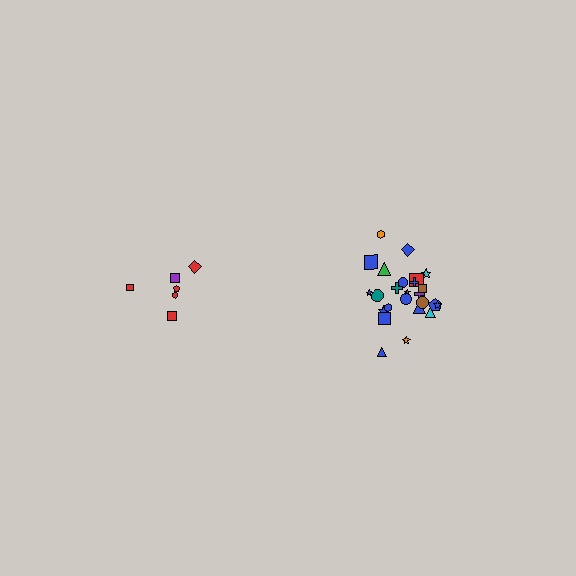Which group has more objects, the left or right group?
The right group.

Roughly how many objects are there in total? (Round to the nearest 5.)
Roughly 30 objects in total.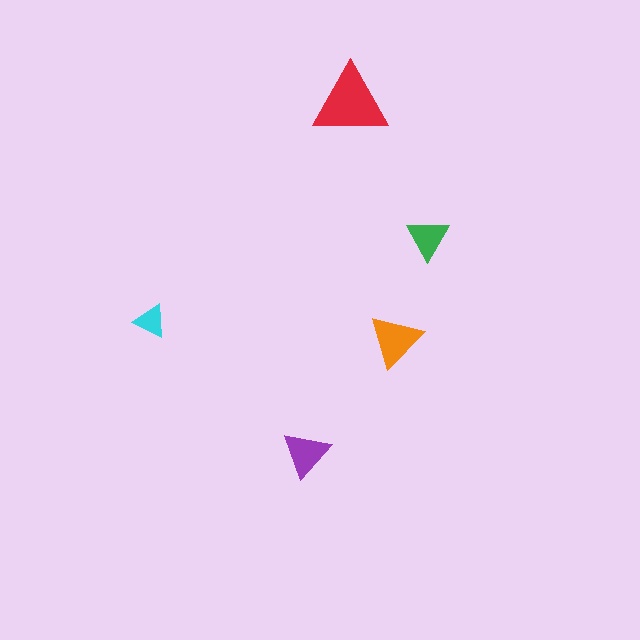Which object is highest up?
The red triangle is topmost.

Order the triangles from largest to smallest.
the red one, the orange one, the purple one, the green one, the cyan one.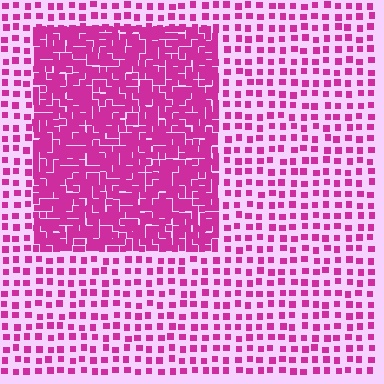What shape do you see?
I see a rectangle.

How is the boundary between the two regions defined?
The boundary is defined by a change in element density (approximately 2.8x ratio). All elements are the same color, size, and shape.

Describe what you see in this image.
The image contains small magenta elements arranged at two different densities. A rectangle-shaped region is visible where the elements are more densely packed than the surrounding area.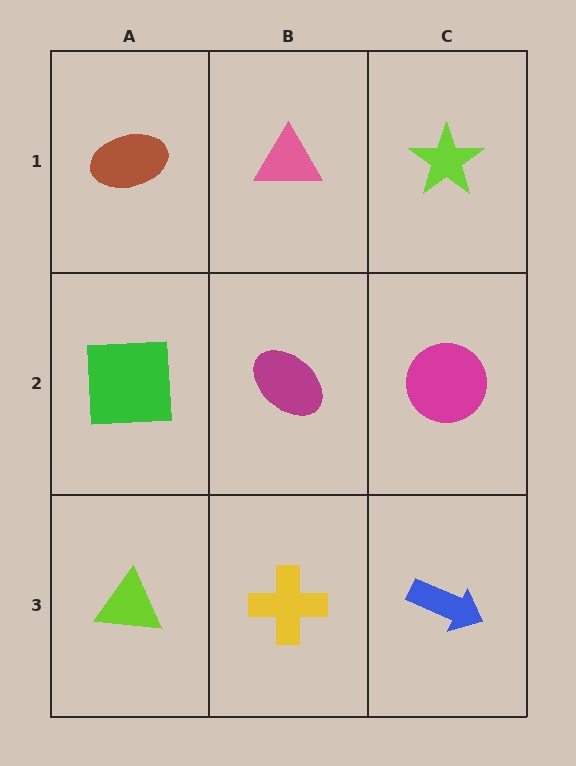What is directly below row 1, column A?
A green square.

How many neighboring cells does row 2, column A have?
3.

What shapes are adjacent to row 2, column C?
A lime star (row 1, column C), a blue arrow (row 3, column C), a magenta ellipse (row 2, column B).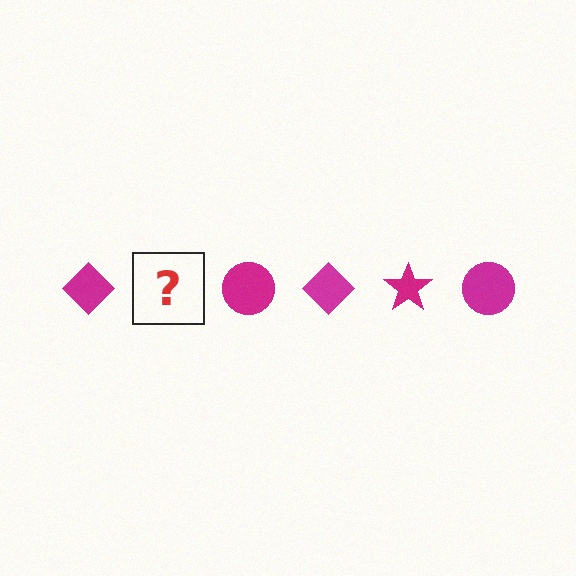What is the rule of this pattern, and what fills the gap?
The rule is that the pattern cycles through diamond, star, circle shapes in magenta. The gap should be filled with a magenta star.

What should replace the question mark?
The question mark should be replaced with a magenta star.